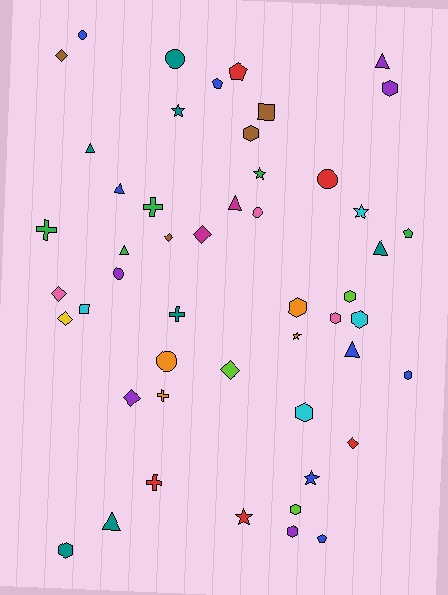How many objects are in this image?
There are 50 objects.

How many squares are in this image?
There are 2 squares.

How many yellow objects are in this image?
There is 1 yellow object.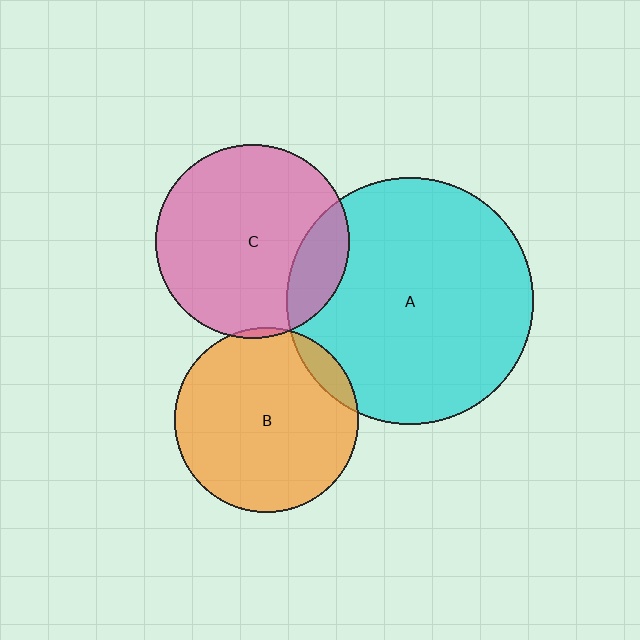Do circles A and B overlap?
Yes.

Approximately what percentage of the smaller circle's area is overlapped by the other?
Approximately 10%.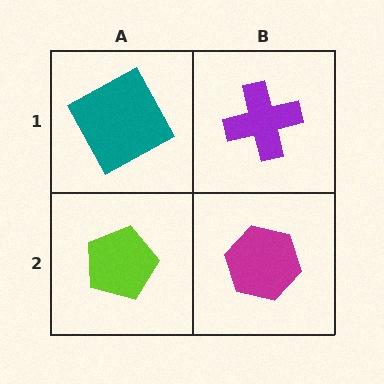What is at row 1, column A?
A teal square.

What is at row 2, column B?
A magenta hexagon.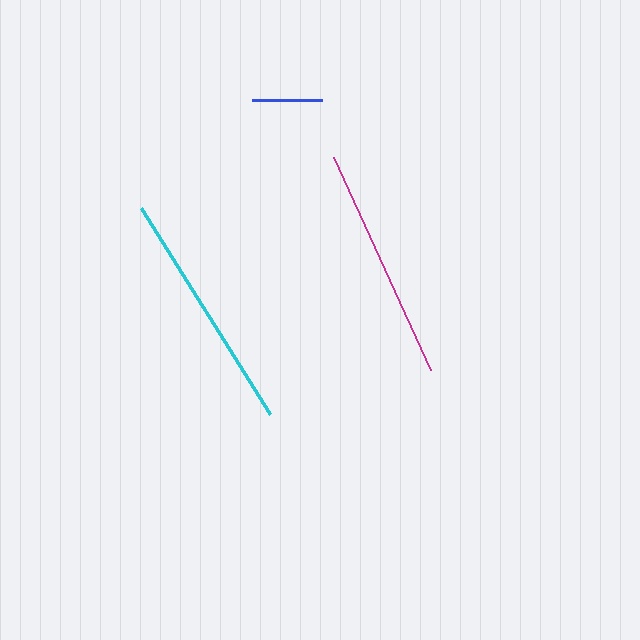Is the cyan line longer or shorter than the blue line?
The cyan line is longer than the blue line.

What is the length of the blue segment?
The blue segment is approximately 71 pixels long.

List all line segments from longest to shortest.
From longest to shortest: cyan, magenta, blue.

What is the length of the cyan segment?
The cyan segment is approximately 243 pixels long.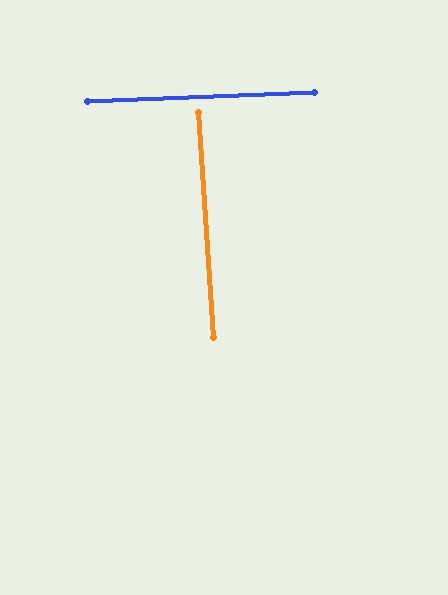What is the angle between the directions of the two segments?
Approximately 89 degrees.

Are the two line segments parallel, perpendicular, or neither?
Perpendicular — they meet at approximately 89°.